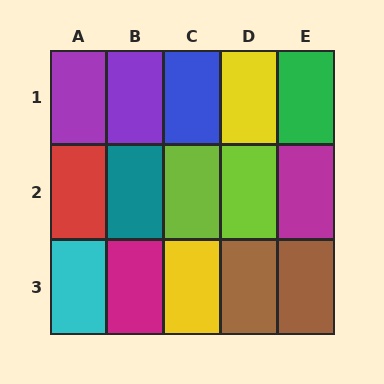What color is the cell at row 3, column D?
Brown.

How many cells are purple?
2 cells are purple.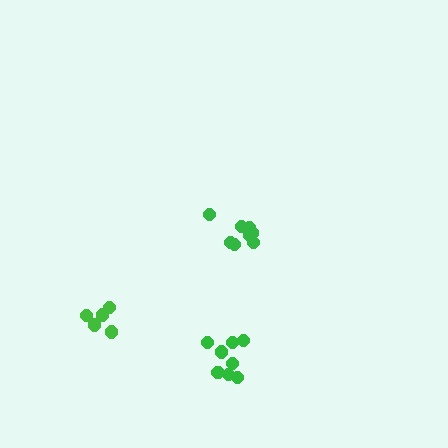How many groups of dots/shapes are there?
There are 3 groups.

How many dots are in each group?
Group 1: 8 dots, Group 2: 9 dots, Group 3: 5 dots (22 total).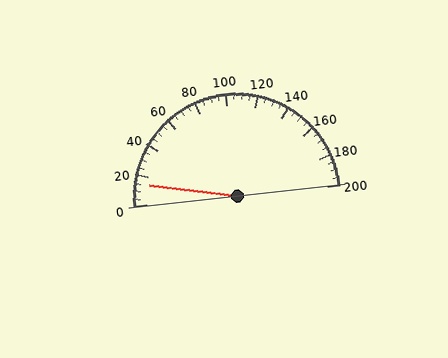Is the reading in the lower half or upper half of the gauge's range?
The reading is in the lower half of the range (0 to 200).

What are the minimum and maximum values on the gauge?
The gauge ranges from 0 to 200.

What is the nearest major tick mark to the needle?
The nearest major tick mark is 20.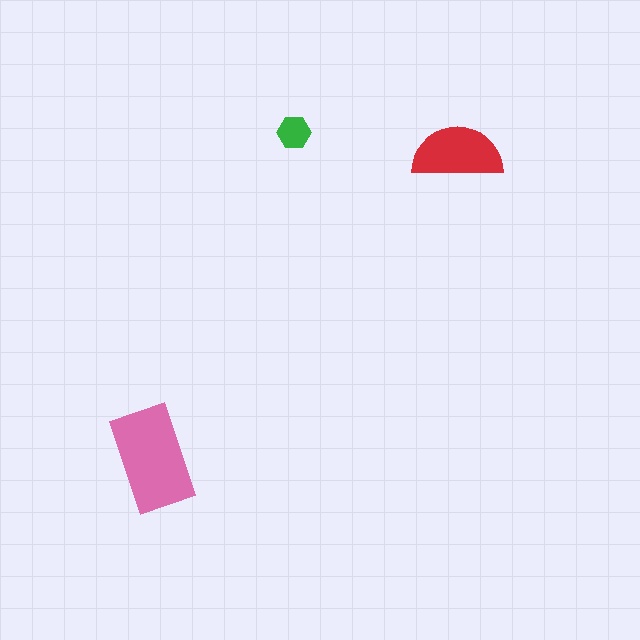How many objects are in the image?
There are 3 objects in the image.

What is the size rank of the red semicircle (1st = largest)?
2nd.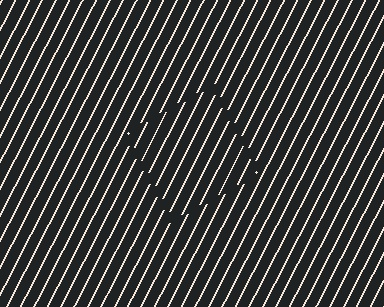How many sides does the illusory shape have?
4 sides — the line-ends trace a square.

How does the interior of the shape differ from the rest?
The interior of the shape contains the same grating, shifted by half a period — the contour is defined by the phase discontinuity where line-ends from the inner and outer gratings abut.